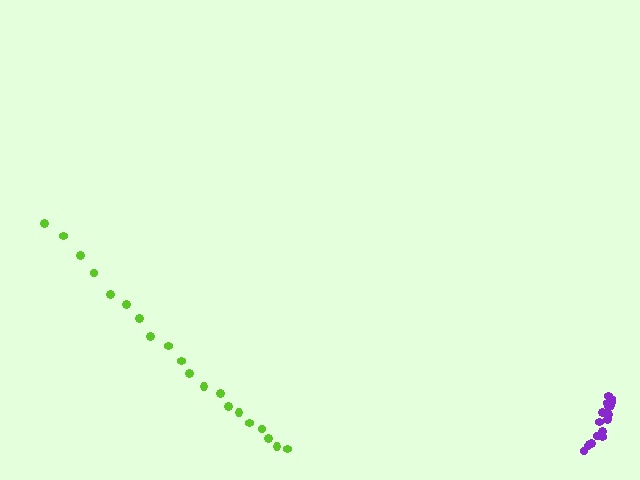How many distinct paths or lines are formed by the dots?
There are 2 distinct paths.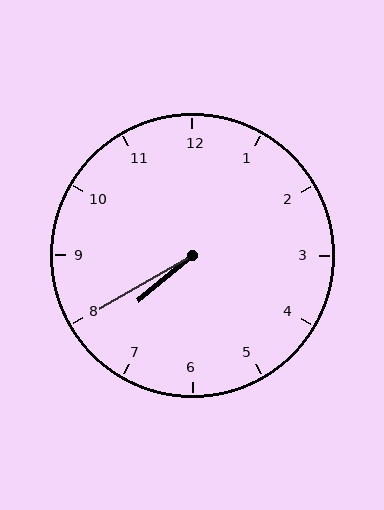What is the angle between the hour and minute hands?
Approximately 10 degrees.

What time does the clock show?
7:40.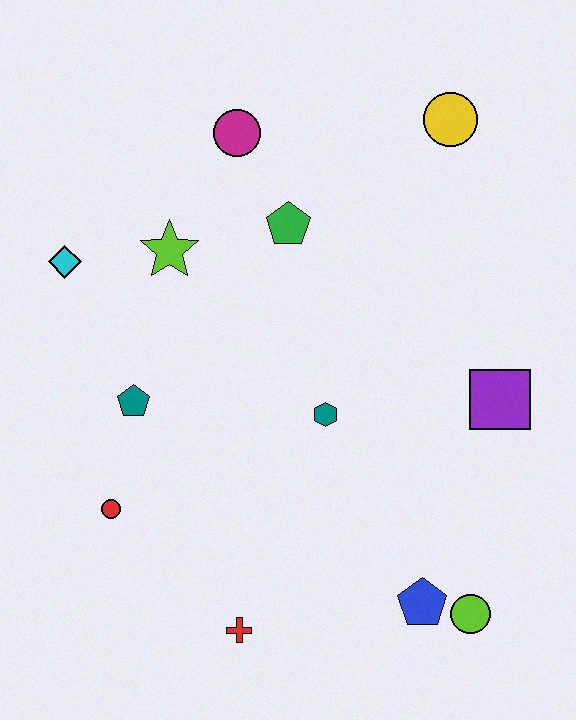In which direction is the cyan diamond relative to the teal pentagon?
The cyan diamond is above the teal pentagon.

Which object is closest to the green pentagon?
The magenta circle is closest to the green pentagon.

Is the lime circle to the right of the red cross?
Yes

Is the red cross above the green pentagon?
No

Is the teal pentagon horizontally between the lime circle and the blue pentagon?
No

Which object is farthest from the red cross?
The yellow circle is farthest from the red cross.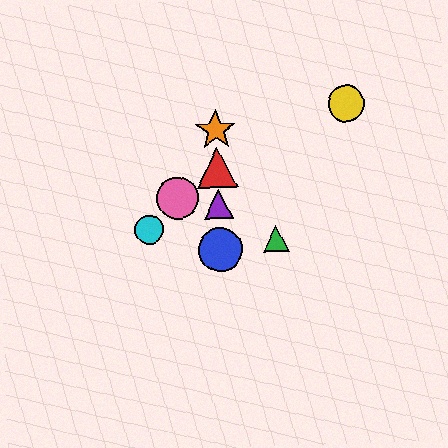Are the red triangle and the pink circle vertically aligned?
No, the red triangle is at x≈217 and the pink circle is at x≈178.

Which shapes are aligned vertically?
The red triangle, the blue circle, the purple triangle, the orange star are aligned vertically.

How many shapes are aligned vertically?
4 shapes (the red triangle, the blue circle, the purple triangle, the orange star) are aligned vertically.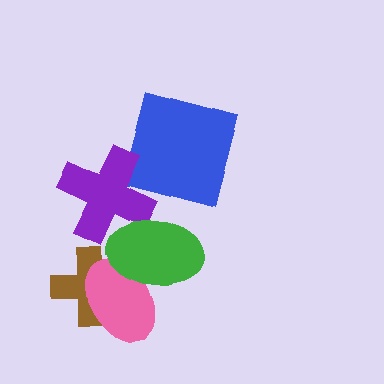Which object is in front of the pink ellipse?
The green ellipse is in front of the pink ellipse.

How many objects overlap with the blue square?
1 object overlaps with the blue square.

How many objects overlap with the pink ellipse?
2 objects overlap with the pink ellipse.